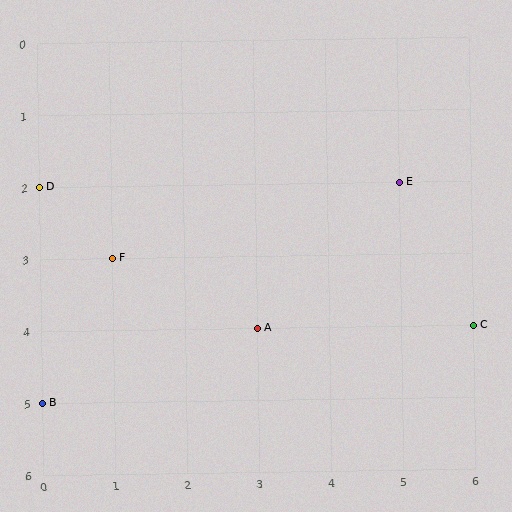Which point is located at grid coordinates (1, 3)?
Point F is at (1, 3).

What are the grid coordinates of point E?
Point E is at grid coordinates (5, 2).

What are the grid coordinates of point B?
Point B is at grid coordinates (0, 5).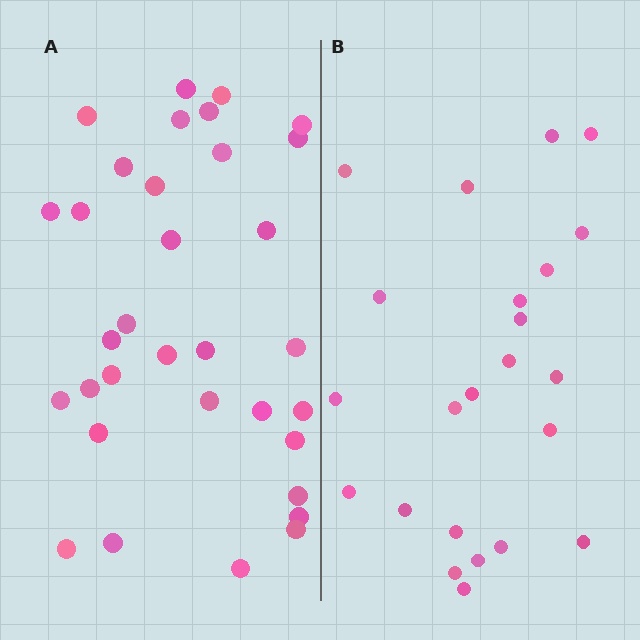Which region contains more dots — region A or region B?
Region A (the left region) has more dots.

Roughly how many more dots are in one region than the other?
Region A has roughly 10 or so more dots than region B.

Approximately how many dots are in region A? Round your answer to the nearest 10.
About 30 dots. (The exact count is 33, which rounds to 30.)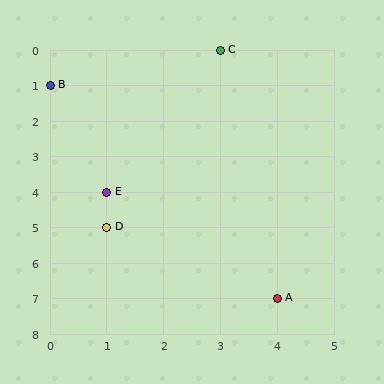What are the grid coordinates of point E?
Point E is at grid coordinates (1, 4).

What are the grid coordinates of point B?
Point B is at grid coordinates (0, 1).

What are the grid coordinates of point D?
Point D is at grid coordinates (1, 5).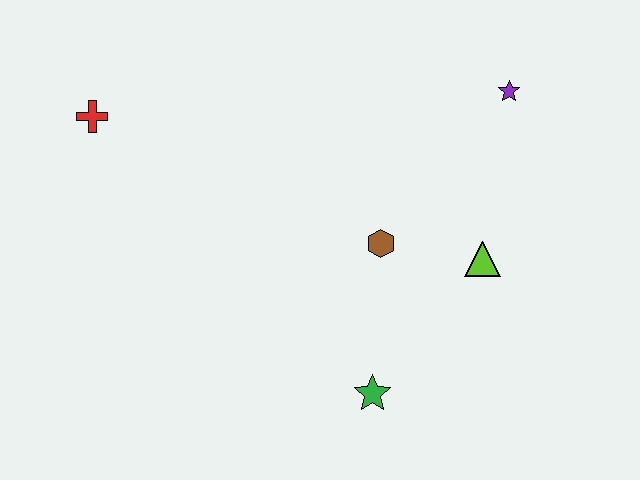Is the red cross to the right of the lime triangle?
No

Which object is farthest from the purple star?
The red cross is farthest from the purple star.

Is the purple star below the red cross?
No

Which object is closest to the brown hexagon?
The lime triangle is closest to the brown hexagon.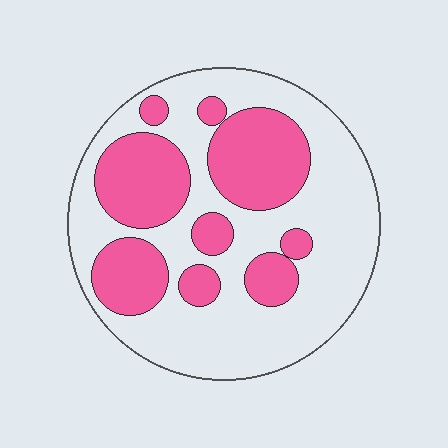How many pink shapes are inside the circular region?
9.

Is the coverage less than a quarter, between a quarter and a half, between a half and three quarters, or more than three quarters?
Between a quarter and a half.